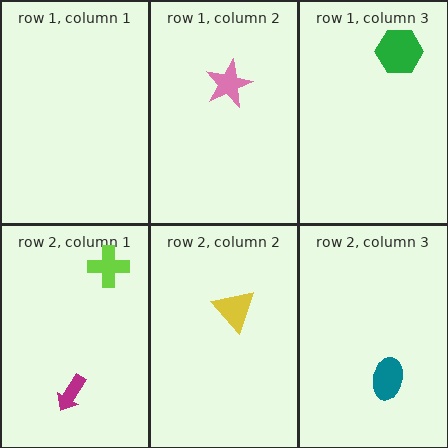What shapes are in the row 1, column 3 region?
The green hexagon.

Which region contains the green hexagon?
The row 1, column 3 region.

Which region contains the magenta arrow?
The row 2, column 1 region.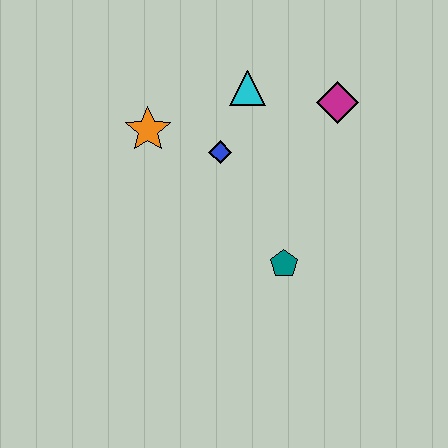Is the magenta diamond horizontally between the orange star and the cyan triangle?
No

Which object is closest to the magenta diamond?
The cyan triangle is closest to the magenta diamond.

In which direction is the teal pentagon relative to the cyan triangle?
The teal pentagon is below the cyan triangle.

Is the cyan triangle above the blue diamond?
Yes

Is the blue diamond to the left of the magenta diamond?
Yes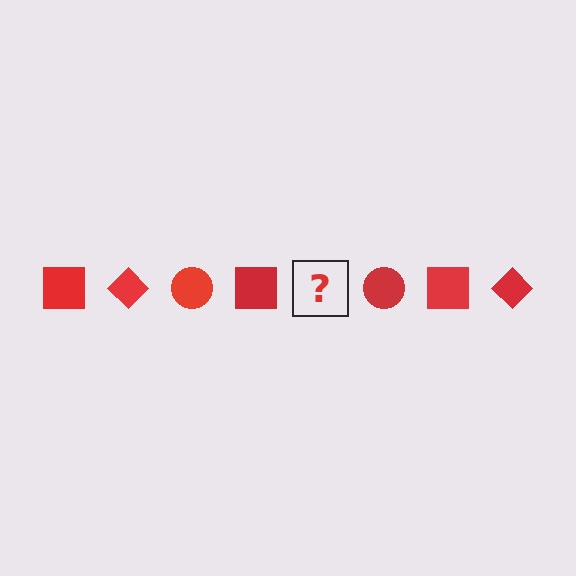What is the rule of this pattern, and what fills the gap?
The rule is that the pattern cycles through square, diamond, circle shapes in red. The gap should be filled with a red diamond.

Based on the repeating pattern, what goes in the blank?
The blank should be a red diamond.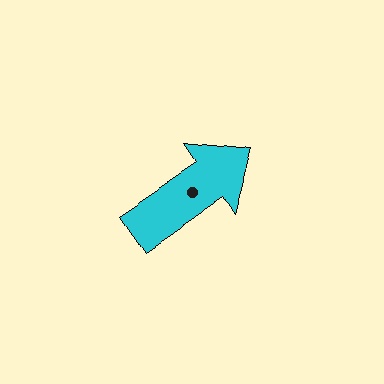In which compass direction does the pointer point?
Northeast.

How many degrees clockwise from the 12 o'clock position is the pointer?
Approximately 56 degrees.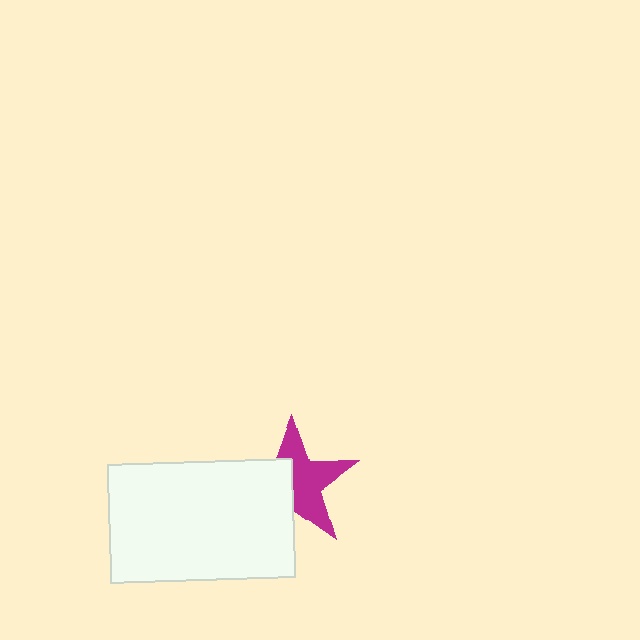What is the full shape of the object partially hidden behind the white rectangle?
The partially hidden object is a magenta star.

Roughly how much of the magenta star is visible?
About half of it is visible (roughly 57%).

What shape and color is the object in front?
The object in front is a white rectangle.